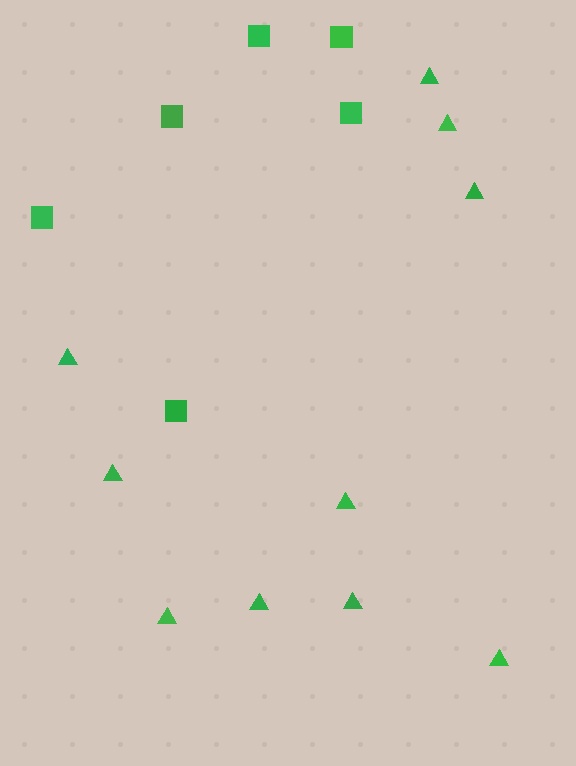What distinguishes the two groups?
There are 2 groups: one group of squares (6) and one group of triangles (10).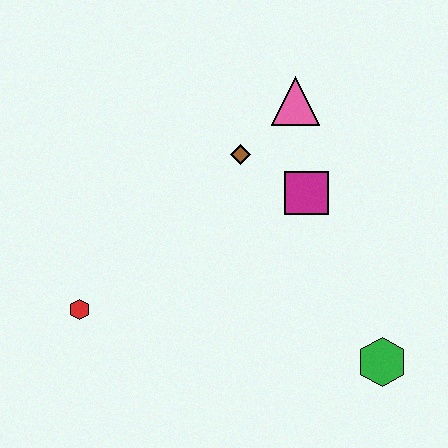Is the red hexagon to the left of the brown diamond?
Yes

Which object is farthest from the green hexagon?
The red hexagon is farthest from the green hexagon.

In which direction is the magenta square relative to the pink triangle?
The magenta square is below the pink triangle.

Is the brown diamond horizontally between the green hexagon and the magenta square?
No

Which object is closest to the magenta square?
The brown diamond is closest to the magenta square.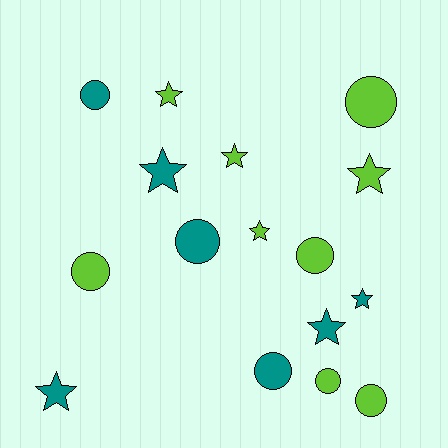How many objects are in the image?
There are 16 objects.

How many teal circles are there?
There are 3 teal circles.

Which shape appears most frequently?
Circle, with 8 objects.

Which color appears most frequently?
Lime, with 9 objects.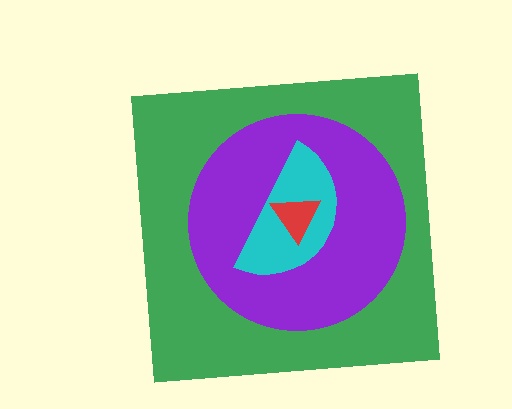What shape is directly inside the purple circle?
The cyan semicircle.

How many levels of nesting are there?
4.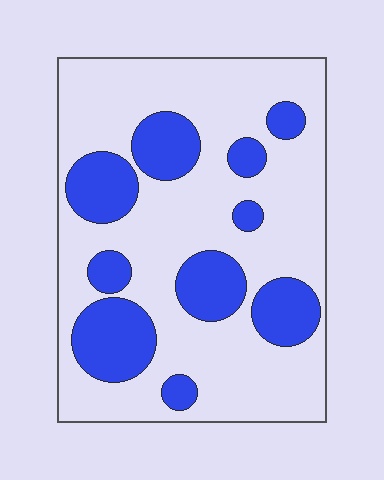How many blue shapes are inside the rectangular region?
10.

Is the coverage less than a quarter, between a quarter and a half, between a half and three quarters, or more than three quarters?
Between a quarter and a half.